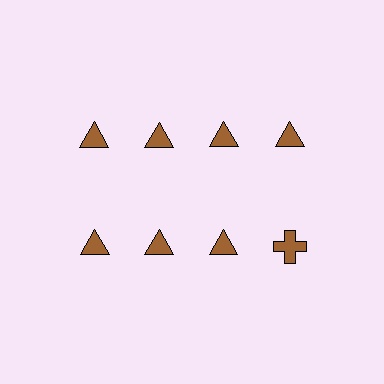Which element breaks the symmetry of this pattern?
The brown cross in the second row, second from right column breaks the symmetry. All other shapes are brown triangles.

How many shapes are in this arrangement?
There are 8 shapes arranged in a grid pattern.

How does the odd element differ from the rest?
It has a different shape: cross instead of triangle.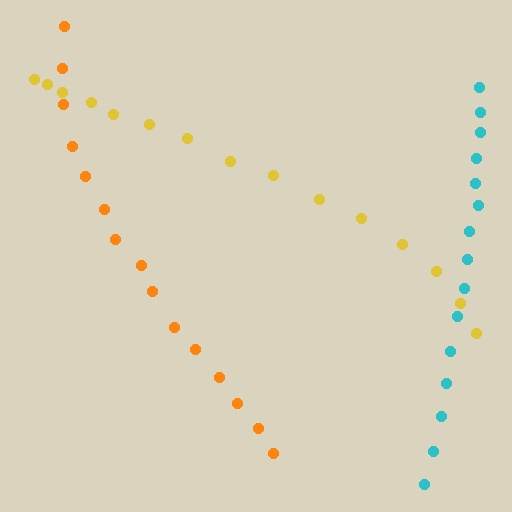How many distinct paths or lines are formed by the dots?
There are 3 distinct paths.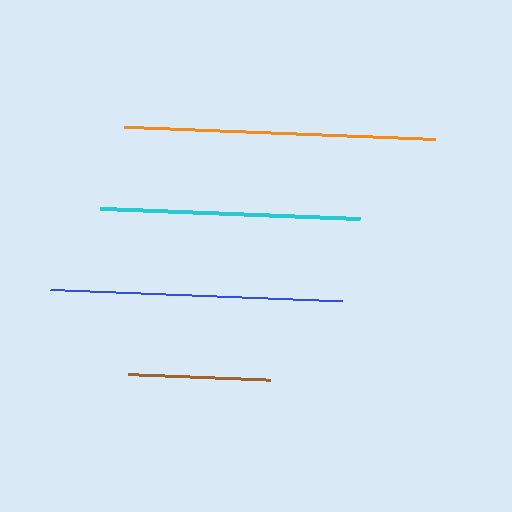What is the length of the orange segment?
The orange segment is approximately 311 pixels long.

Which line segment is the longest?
The orange line is the longest at approximately 311 pixels.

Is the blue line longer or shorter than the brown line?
The blue line is longer than the brown line.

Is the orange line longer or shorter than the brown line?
The orange line is longer than the brown line.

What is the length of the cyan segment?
The cyan segment is approximately 260 pixels long.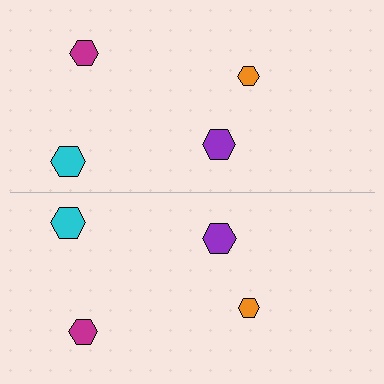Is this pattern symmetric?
Yes, this pattern has bilateral (reflection) symmetry.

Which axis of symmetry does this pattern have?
The pattern has a horizontal axis of symmetry running through the center of the image.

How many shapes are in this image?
There are 8 shapes in this image.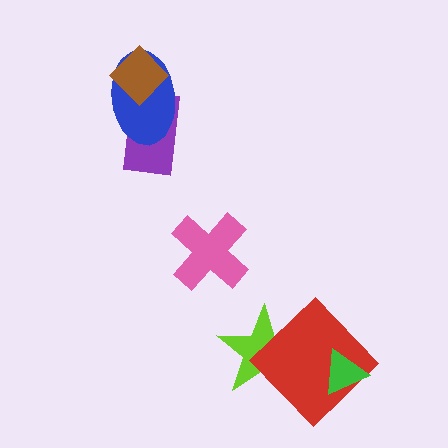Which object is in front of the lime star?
The red diamond is in front of the lime star.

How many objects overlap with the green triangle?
1 object overlaps with the green triangle.